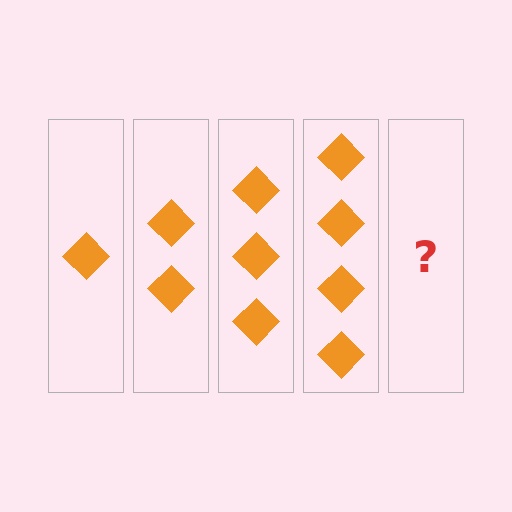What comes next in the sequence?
The next element should be 5 diamonds.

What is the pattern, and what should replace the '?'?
The pattern is that each step adds one more diamond. The '?' should be 5 diamonds.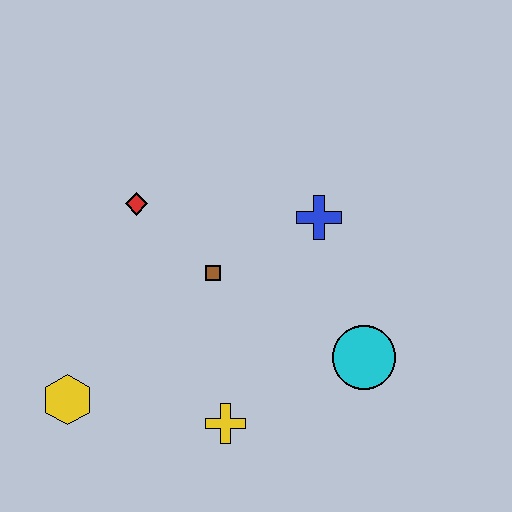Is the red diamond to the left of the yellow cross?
Yes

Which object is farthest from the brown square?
The yellow hexagon is farthest from the brown square.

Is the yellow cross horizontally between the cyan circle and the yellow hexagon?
Yes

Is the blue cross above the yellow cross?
Yes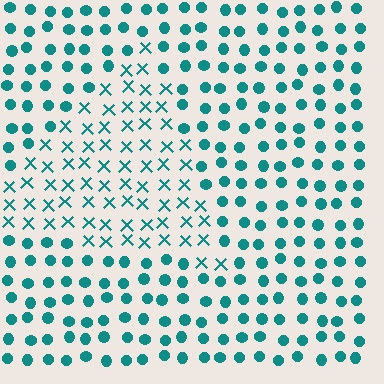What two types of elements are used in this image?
The image uses X marks inside the triangle region and circles outside it.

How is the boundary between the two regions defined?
The boundary is defined by a change in element shape: X marks inside vs. circles outside. All elements share the same color and spacing.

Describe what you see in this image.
The image is filled with small teal elements arranged in a uniform grid. A triangle-shaped region contains X marks, while the surrounding area contains circles. The boundary is defined purely by the change in element shape.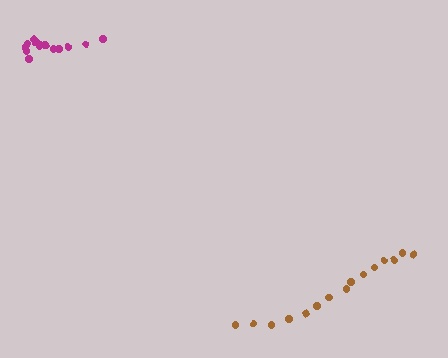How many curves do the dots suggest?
There are 2 distinct paths.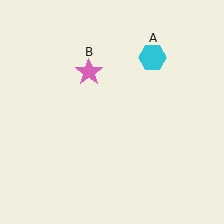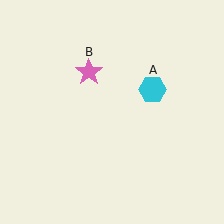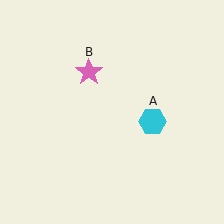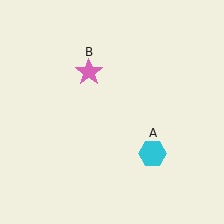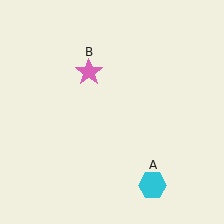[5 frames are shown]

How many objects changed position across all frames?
1 object changed position: cyan hexagon (object A).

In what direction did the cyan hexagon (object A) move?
The cyan hexagon (object A) moved down.